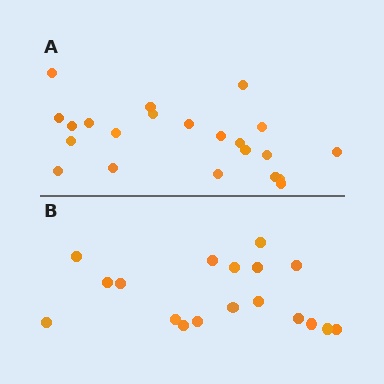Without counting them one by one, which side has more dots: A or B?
Region A (the top region) has more dots.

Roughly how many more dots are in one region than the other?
Region A has about 4 more dots than region B.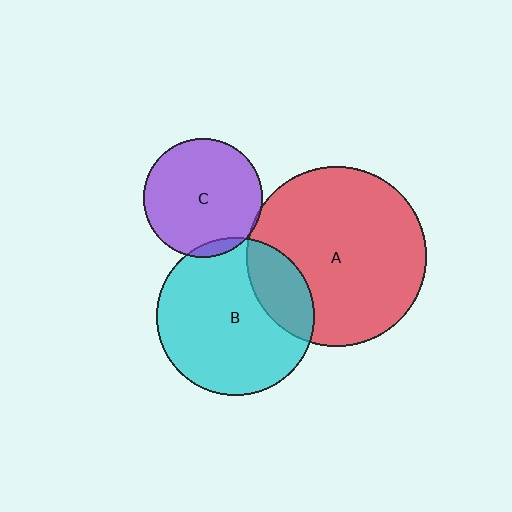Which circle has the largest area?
Circle A (red).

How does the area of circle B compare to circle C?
Approximately 1.8 times.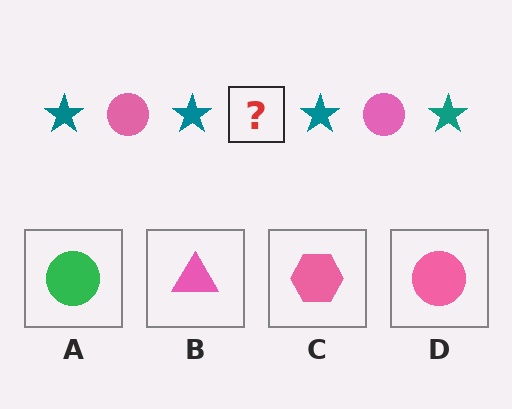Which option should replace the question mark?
Option D.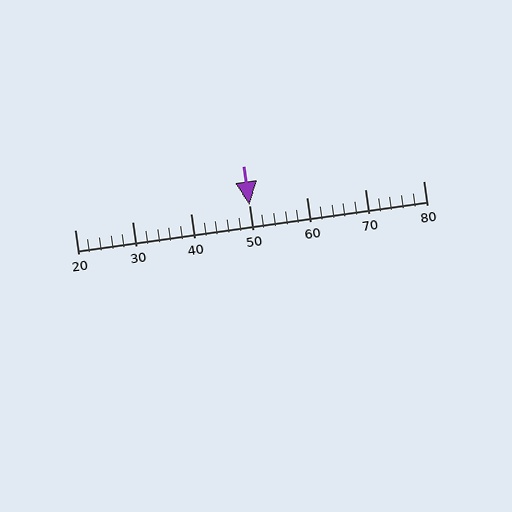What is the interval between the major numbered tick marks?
The major tick marks are spaced 10 units apart.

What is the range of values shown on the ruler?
The ruler shows values from 20 to 80.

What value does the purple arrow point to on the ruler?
The purple arrow points to approximately 50.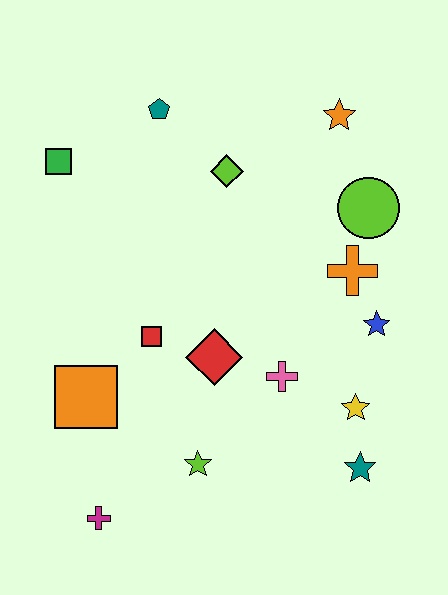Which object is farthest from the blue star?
The green square is farthest from the blue star.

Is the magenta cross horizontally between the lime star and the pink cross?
No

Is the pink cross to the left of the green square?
No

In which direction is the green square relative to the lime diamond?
The green square is to the left of the lime diamond.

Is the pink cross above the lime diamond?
No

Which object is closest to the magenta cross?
The lime star is closest to the magenta cross.